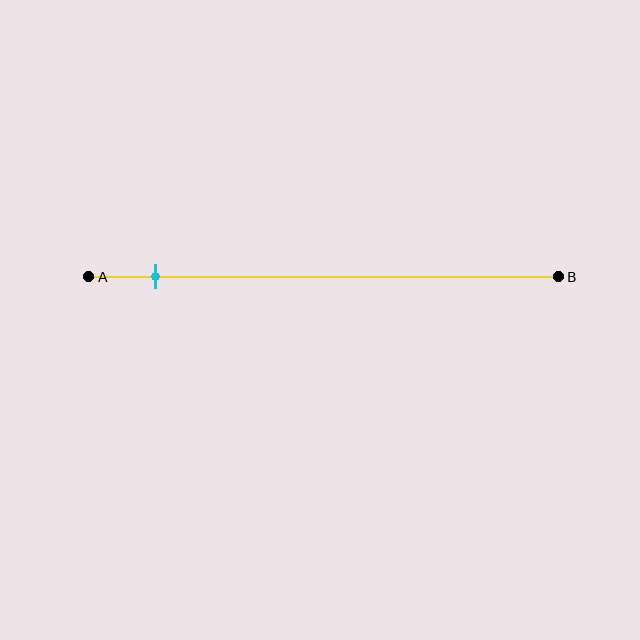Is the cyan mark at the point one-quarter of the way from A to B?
No, the mark is at about 15% from A, not at the 25% one-quarter point.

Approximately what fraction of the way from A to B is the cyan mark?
The cyan mark is approximately 15% of the way from A to B.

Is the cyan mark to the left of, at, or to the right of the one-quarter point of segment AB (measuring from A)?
The cyan mark is to the left of the one-quarter point of segment AB.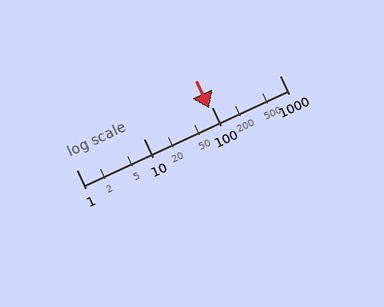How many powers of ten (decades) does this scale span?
The scale spans 3 decades, from 1 to 1000.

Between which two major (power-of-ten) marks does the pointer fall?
The pointer is between 10 and 100.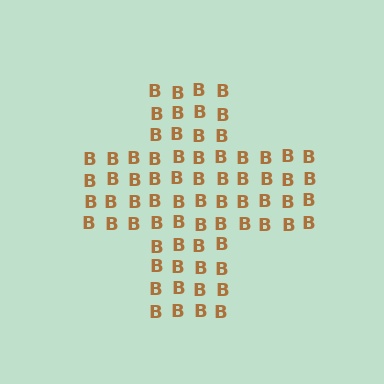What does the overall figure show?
The overall figure shows a cross.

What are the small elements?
The small elements are letter B's.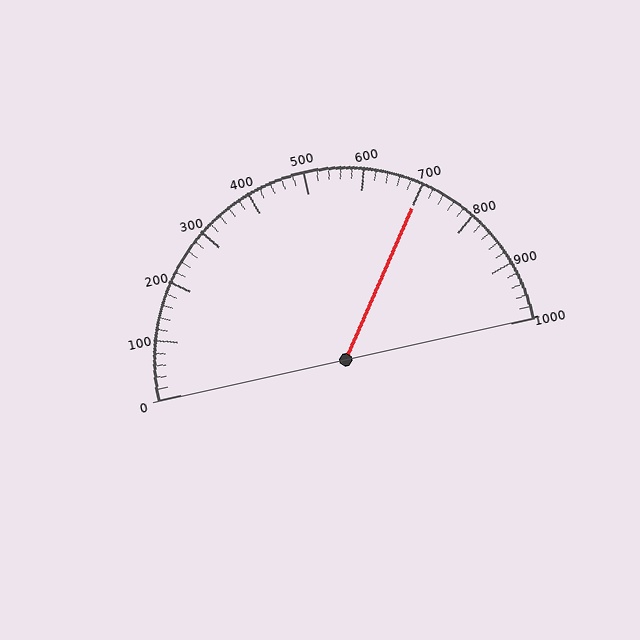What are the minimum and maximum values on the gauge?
The gauge ranges from 0 to 1000.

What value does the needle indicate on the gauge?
The needle indicates approximately 700.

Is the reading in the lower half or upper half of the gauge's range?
The reading is in the upper half of the range (0 to 1000).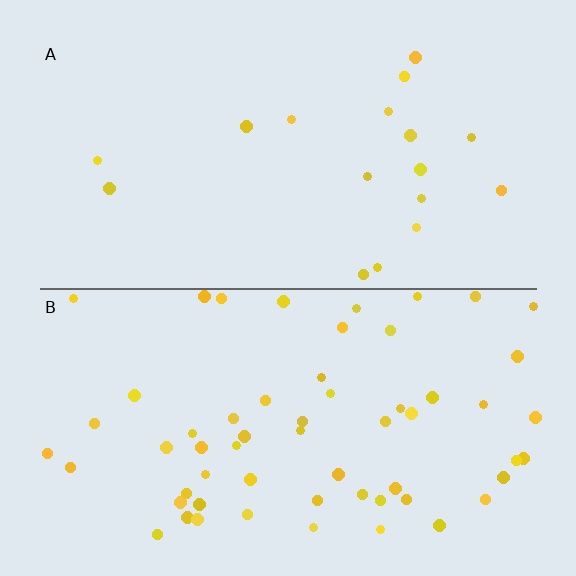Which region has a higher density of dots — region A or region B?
B (the bottom).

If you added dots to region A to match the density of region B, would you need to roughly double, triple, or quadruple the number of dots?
Approximately triple.